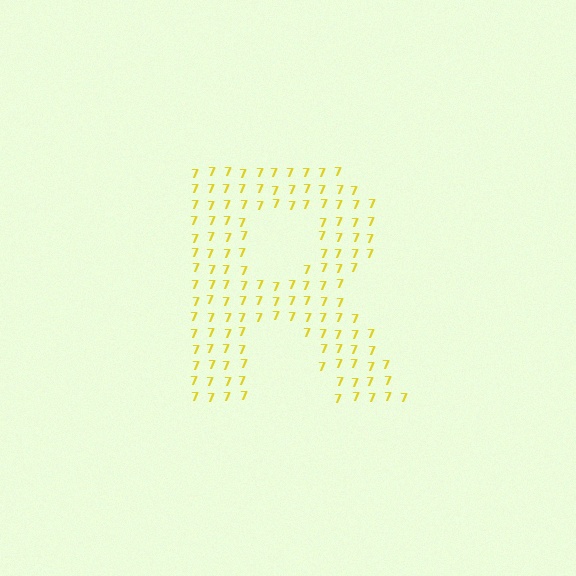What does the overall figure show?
The overall figure shows the letter R.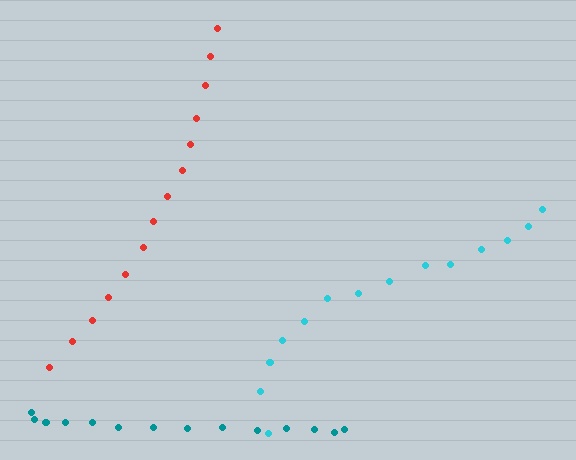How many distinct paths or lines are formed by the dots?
There are 3 distinct paths.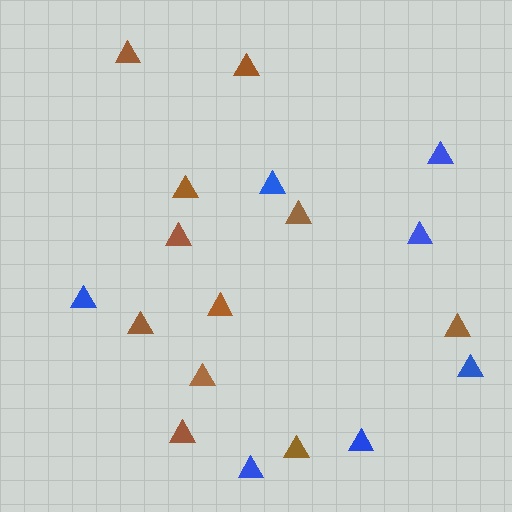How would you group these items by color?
There are 2 groups: one group of brown triangles (11) and one group of blue triangles (7).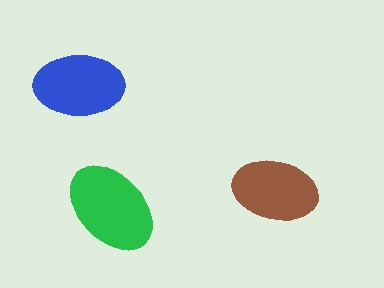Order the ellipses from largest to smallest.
the green one, the blue one, the brown one.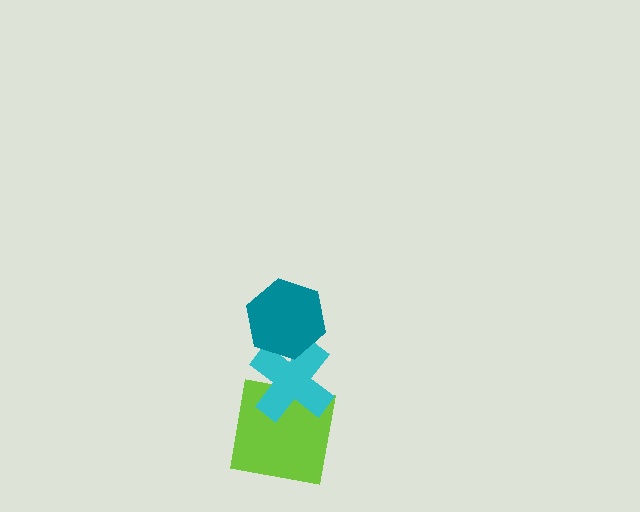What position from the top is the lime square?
The lime square is 3rd from the top.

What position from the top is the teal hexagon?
The teal hexagon is 1st from the top.